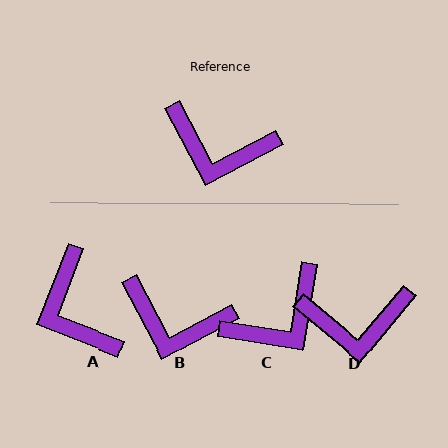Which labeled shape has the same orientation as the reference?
B.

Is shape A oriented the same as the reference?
No, it is off by about 49 degrees.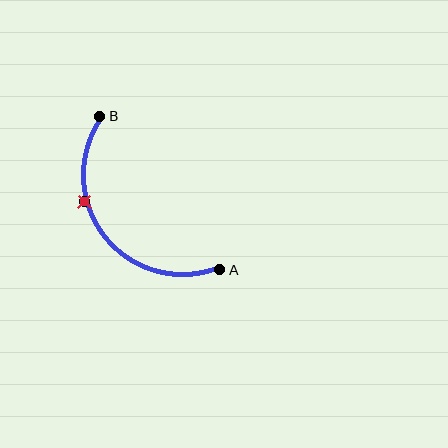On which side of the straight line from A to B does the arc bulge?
The arc bulges below and to the left of the straight line connecting A and B.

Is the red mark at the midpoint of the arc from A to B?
No. The red mark lies on the arc but is closer to endpoint B. The arc midpoint would be at the point on the curve equidistant along the arc from both A and B.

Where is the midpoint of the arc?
The arc midpoint is the point on the curve farthest from the straight line joining A and B. It sits below and to the left of that line.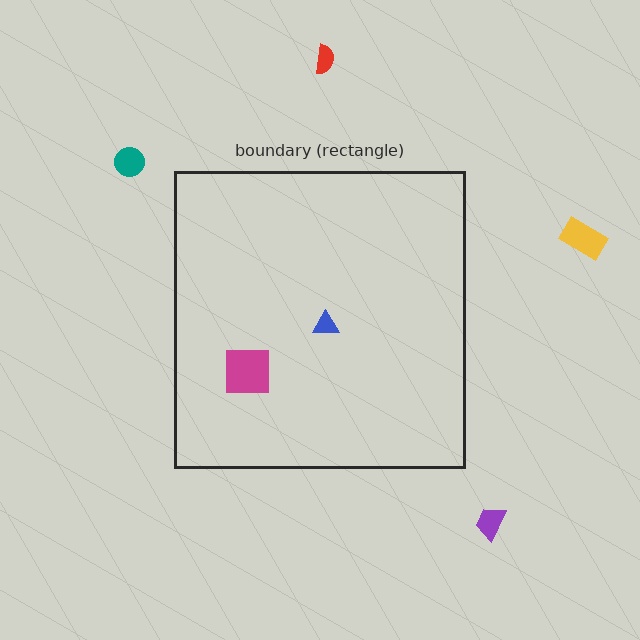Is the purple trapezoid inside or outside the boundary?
Outside.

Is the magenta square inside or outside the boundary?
Inside.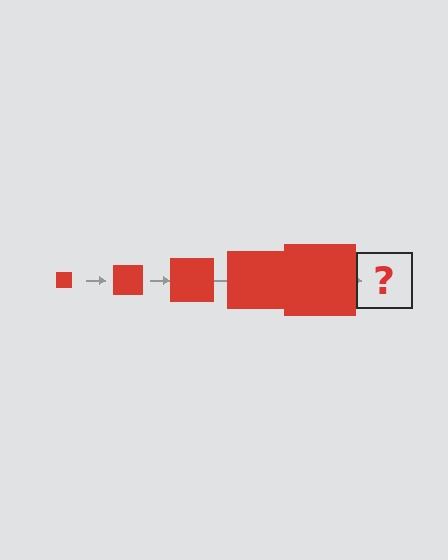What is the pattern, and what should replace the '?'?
The pattern is that the square gets progressively larger each step. The '?' should be a red square, larger than the previous one.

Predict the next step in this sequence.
The next step is a red square, larger than the previous one.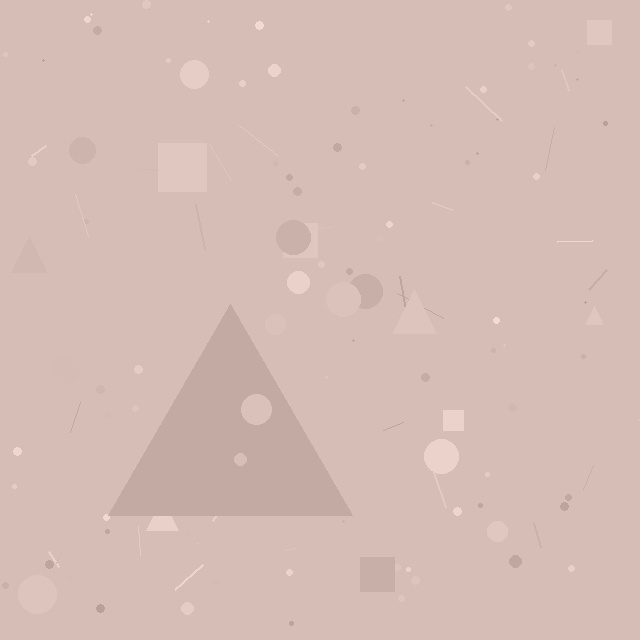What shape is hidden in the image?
A triangle is hidden in the image.